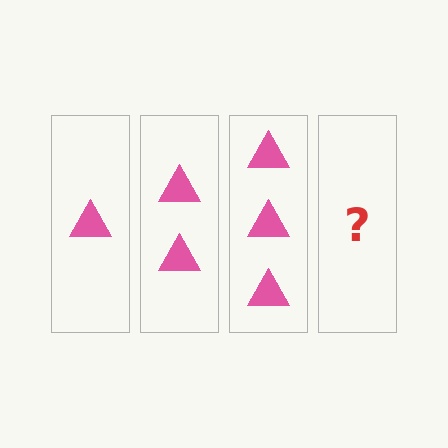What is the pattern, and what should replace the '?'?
The pattern is that each step adds one more triangle. The '?' should be 4 triangles.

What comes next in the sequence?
The next element should be 4 triangles.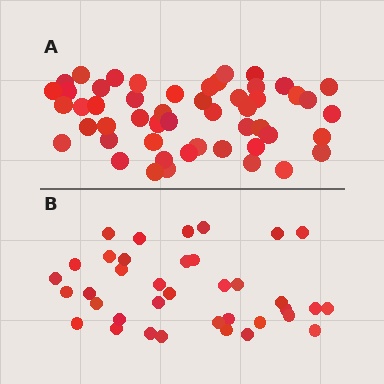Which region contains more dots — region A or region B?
Region A (the top region) has more dots.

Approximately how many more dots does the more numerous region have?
Region A has approximately 15 more dots than region B.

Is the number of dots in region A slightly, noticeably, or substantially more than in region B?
Region A has noticeably more, but not dramatically so. The ratio is roughly 1.4 to 1.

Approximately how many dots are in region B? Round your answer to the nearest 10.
About 40 dots. (The exact count is 37, which rounds to 40.)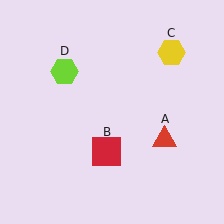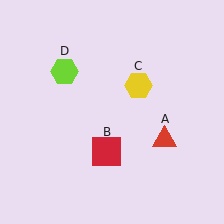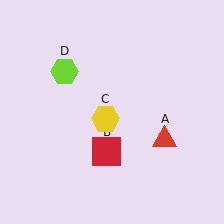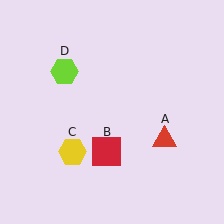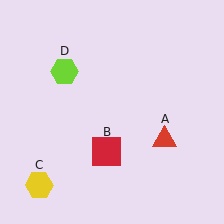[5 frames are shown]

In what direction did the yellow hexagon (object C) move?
The yellow hexagon (object C) moved down and to the left.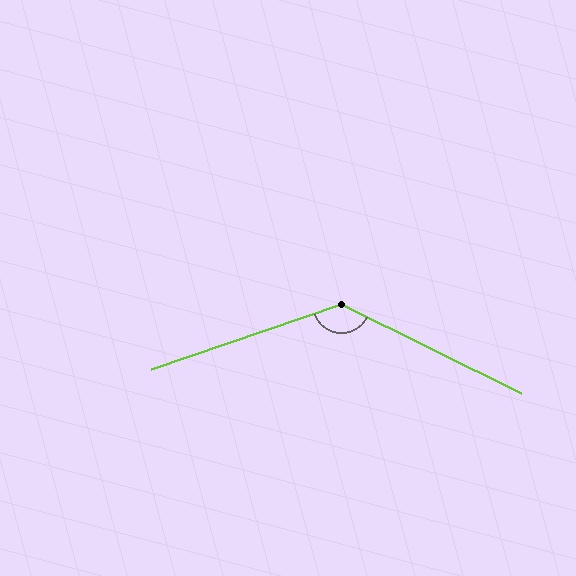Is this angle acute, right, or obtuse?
It is obtuse.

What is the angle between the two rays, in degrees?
Approximately 135 degrees.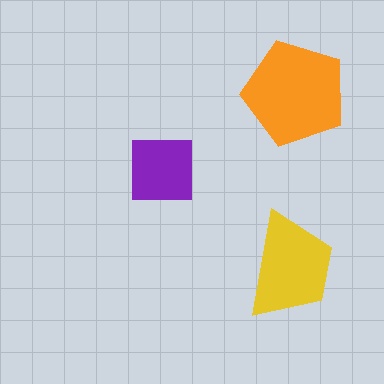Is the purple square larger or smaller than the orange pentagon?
Smaller.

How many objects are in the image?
There are 3 objects in the image.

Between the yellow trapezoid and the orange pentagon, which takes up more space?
The orange pentagon.